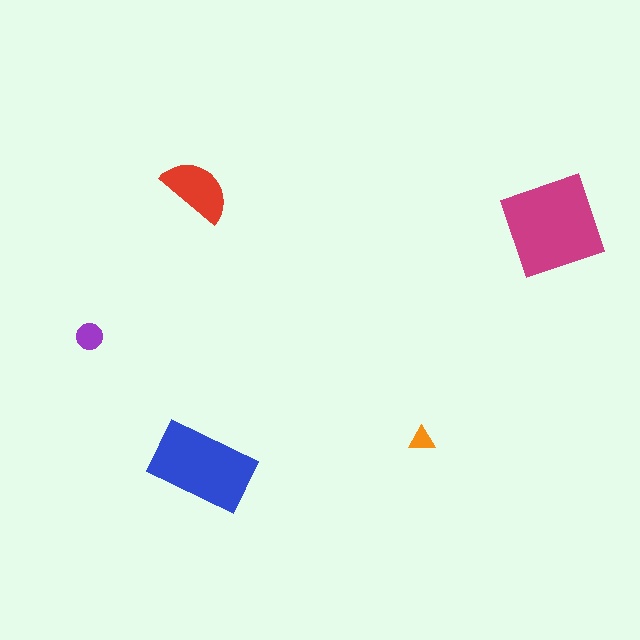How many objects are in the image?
There are 5 objects in the image.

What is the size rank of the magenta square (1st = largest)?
1st.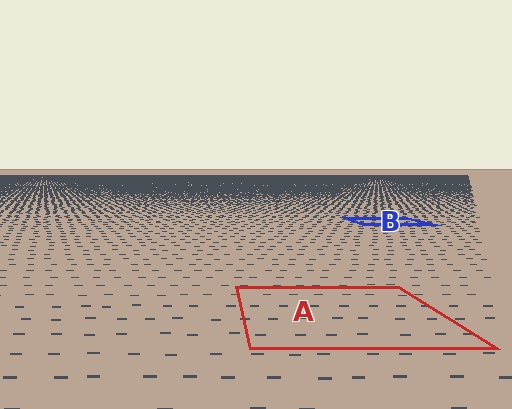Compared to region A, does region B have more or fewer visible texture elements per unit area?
Region B has more texture elements per unit area — they are packed more densely because it is farther away.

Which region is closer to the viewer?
Region A is closer. The texture elements there are larger and more spread out.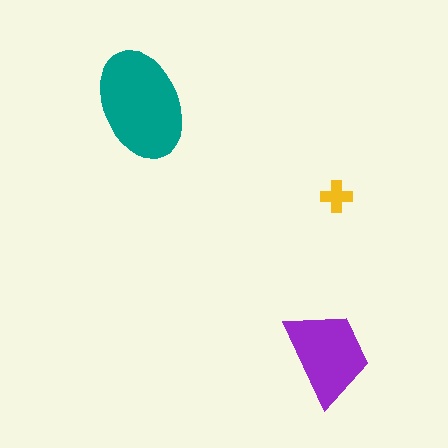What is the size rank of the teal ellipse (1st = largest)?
1st.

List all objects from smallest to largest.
The yellow cross, the purple trapezoid, the teal ellipse.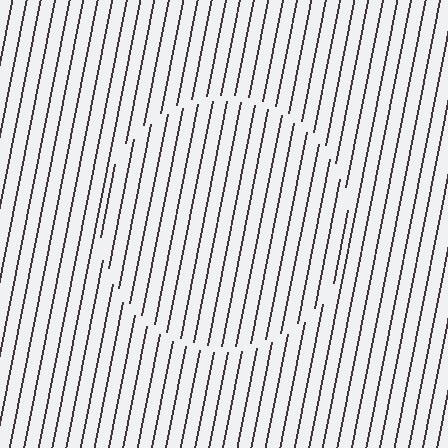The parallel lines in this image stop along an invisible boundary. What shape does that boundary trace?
An illusory circle. The interior of the shape contains the same grating, shifted by half a period — the contour is defined by the phase discontinuity where line-ends from the inner and outer gratings abut.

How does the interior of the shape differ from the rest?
The interior of the shape contains the same grating, shifted by half a period — the contour is defined by the phase discontinuity where line-ends from the inner and outer gratings abut.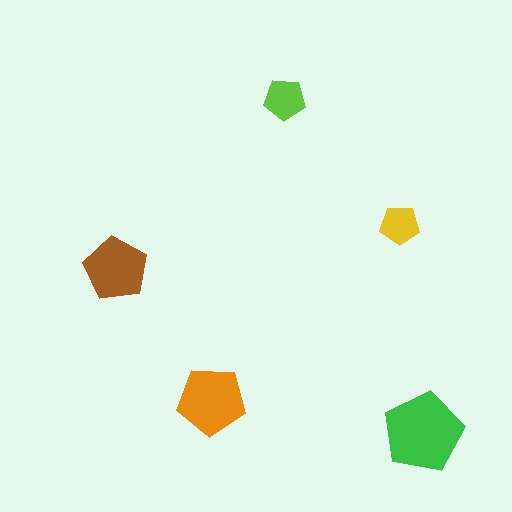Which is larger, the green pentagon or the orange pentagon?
The green one.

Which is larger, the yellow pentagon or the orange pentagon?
The orange one.